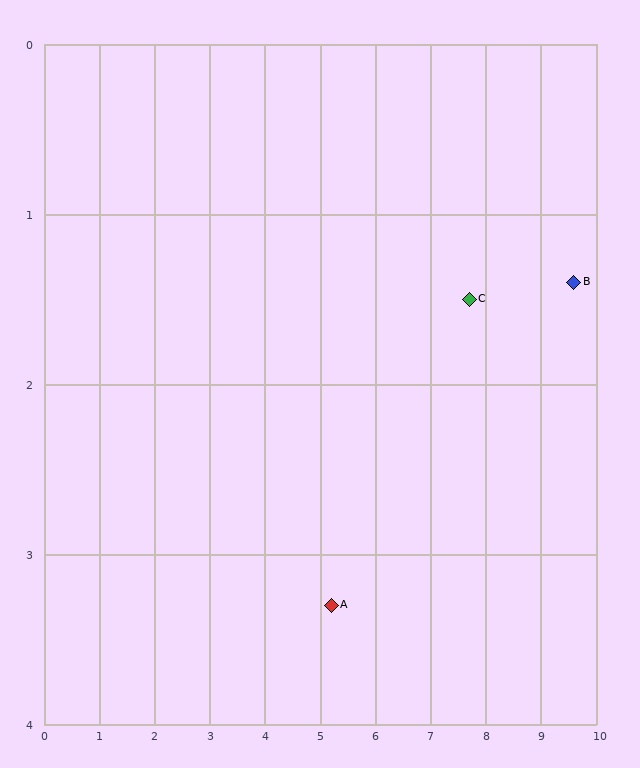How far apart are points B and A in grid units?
Points B and A are about 4.8 grid units apart.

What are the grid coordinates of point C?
Point C is at approximately (7.7, 1.5).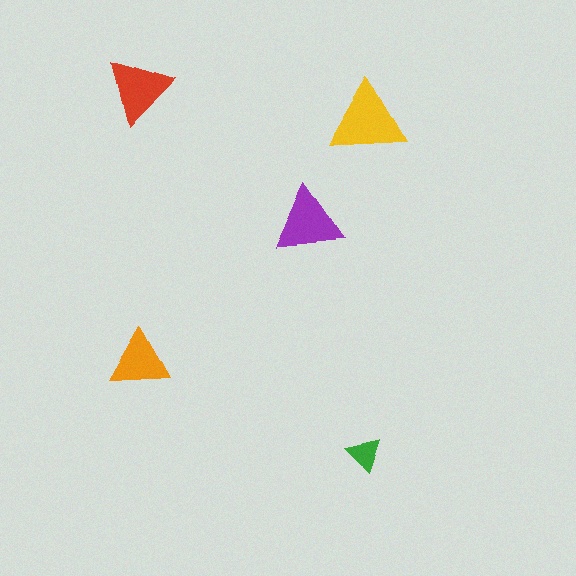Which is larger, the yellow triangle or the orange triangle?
The yellow one.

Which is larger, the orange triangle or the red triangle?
The red one.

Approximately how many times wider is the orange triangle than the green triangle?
About 1.5 times wider.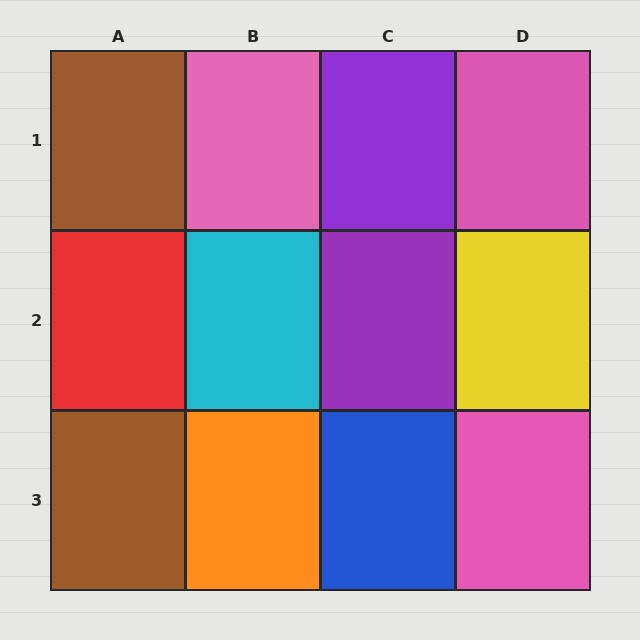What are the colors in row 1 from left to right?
Brown, pink, purple, pink.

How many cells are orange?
1 cell is orange.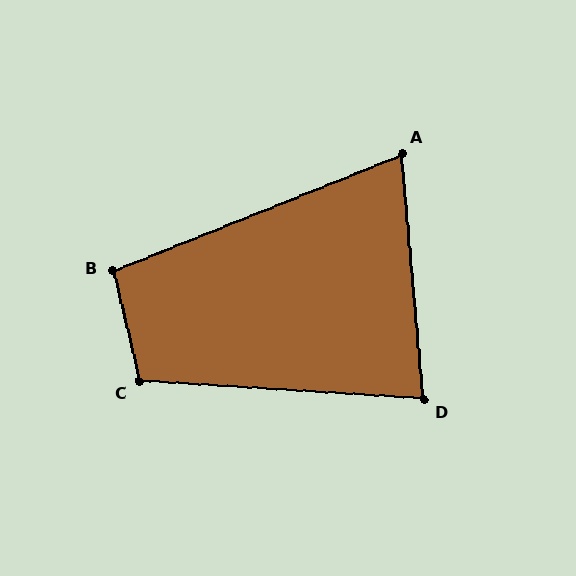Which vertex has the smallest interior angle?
A, at approximately 73 degrees.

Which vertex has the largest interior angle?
C, at approximately 107 degrees.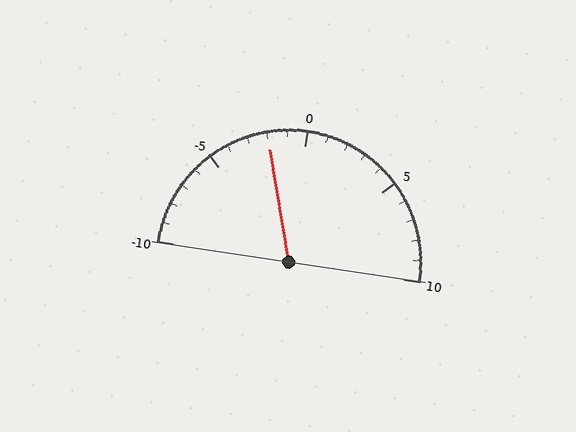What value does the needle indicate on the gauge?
The needle indicates approximately -2.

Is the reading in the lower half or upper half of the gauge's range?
The reading is in the lower half of the range (-10 to 10).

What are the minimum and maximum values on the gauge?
The gauge ranges from -10 to 10.